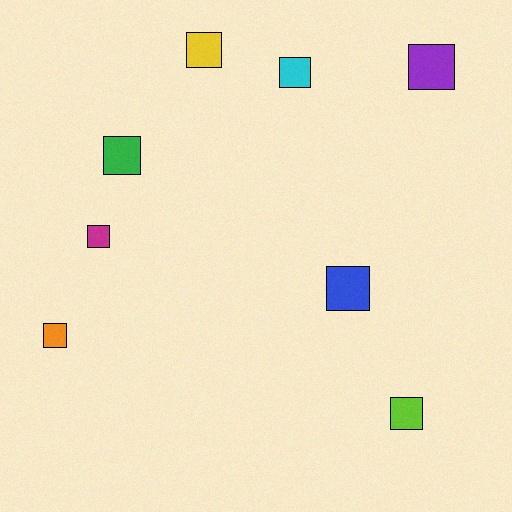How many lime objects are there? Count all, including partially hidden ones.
There is 1 lime object.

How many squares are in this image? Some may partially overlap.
There are 8 squares.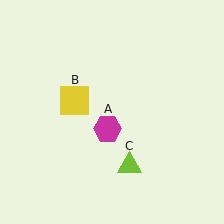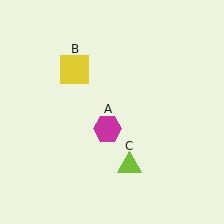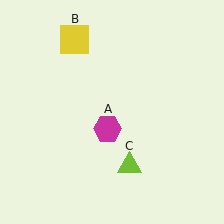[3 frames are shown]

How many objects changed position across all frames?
1 object changed position: yellow square (object B).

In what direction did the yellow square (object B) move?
The yellow square (object B) moved up.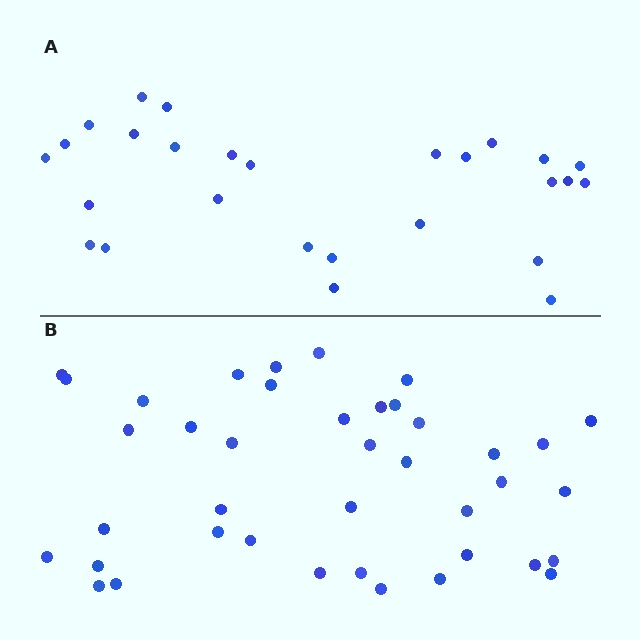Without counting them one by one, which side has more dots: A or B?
Region B (the bottom region) has more dots.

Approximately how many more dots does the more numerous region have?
Region B has approximately 15 more dots than region A.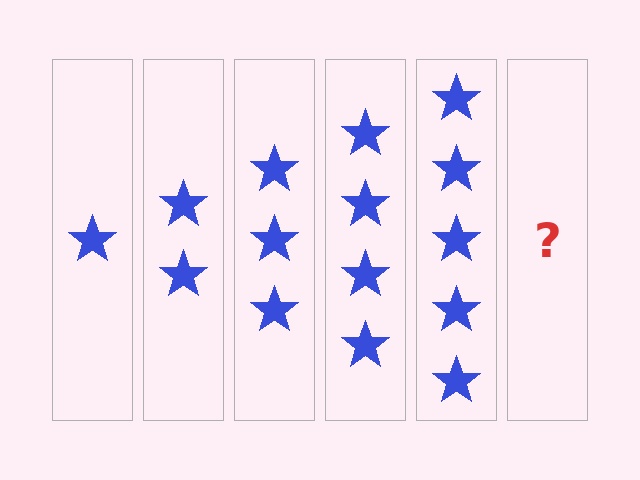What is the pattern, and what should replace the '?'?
The pattern is that each step adds one more star. The '?' should be 6 stars.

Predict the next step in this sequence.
The next step is 6 stars.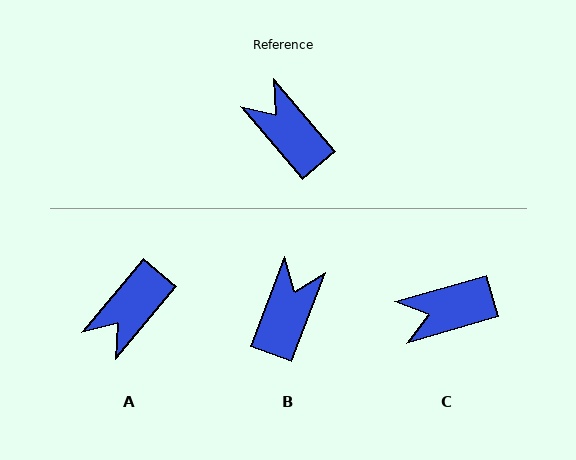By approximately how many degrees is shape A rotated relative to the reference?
Approximately 100 degrees counter-clockwise.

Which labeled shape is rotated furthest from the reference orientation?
A, about 100 degrees away.